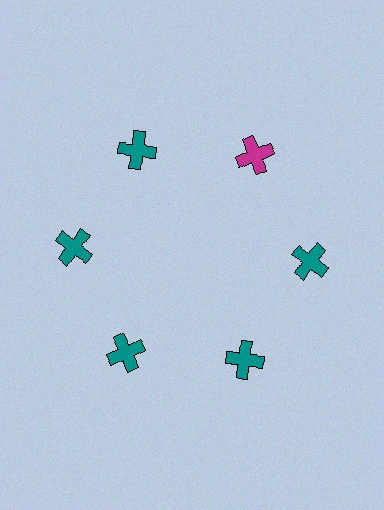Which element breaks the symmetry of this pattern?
The magenta cross at roughly the 1 o'clock position breaks the symmetry. All other shapes are teal crosses.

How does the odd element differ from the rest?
It has a different color: magenta instead of teal.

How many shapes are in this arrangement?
There are 6 shapes arranged in a ring pattern.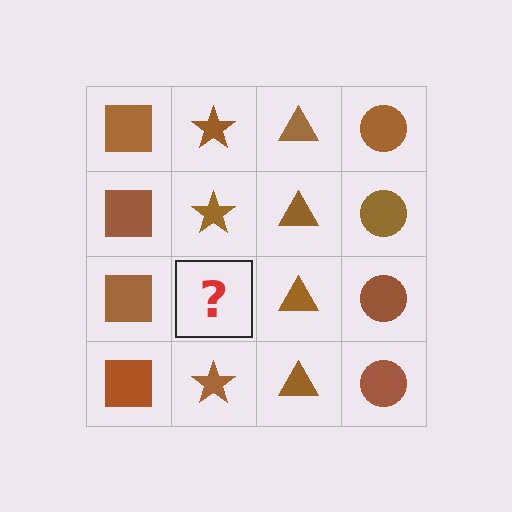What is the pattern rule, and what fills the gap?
The rule is that each column has a consistent shape. The gap should be filled with a brown star.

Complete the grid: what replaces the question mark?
The question mark should be replaced with a brown star.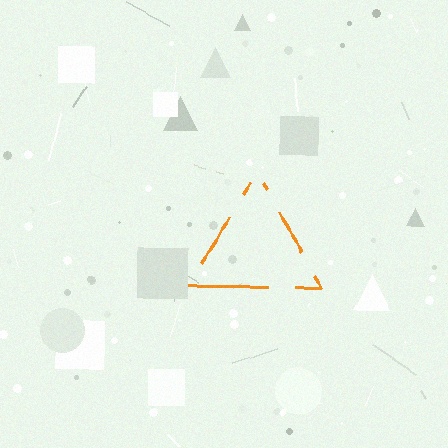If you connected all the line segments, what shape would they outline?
They would outline a triangle.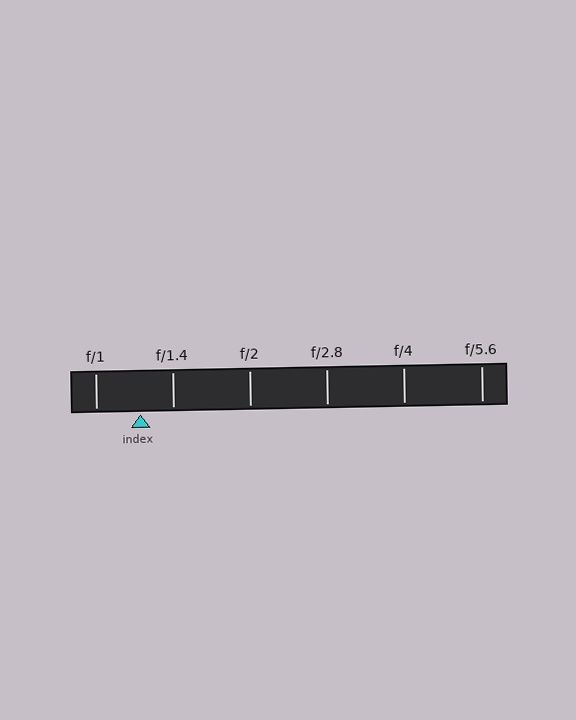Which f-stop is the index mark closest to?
The index mark is closest to f/1.4.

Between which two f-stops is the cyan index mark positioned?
The index mark is between f/1 and f/1.4.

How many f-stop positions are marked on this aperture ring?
There are 6 f-stop positions marked.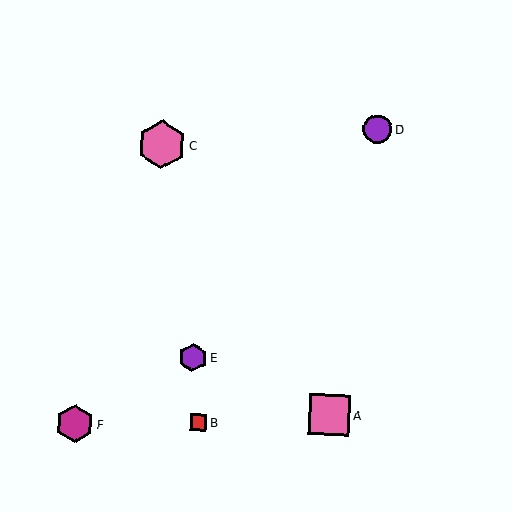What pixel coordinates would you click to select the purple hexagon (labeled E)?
Click at (193, 358) to select the purple hexagon E.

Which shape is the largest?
The pink hexagon (labeled C) is the largest.